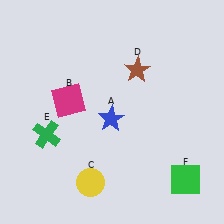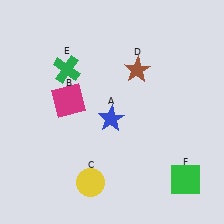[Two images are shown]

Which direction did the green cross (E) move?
The green cross (E) moved up.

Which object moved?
The green cross (E) moved up.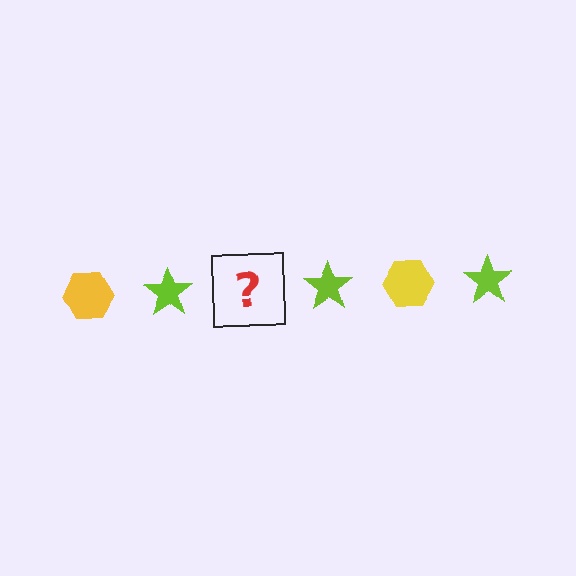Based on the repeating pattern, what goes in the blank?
The blank should be a yellow hexagon.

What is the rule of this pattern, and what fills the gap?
The rule is that the pattern alternates between yellow hexagon and lime star. The gap should be filled with a yellow hexagon.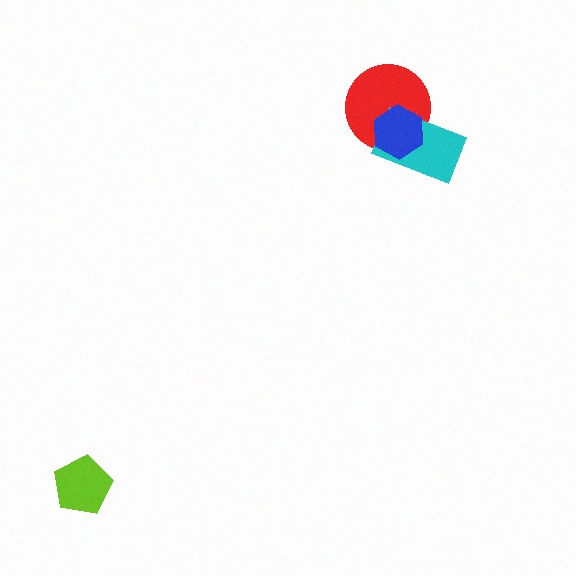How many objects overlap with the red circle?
2 objects overlap with the red circle.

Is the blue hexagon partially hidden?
No, no other shape covers it.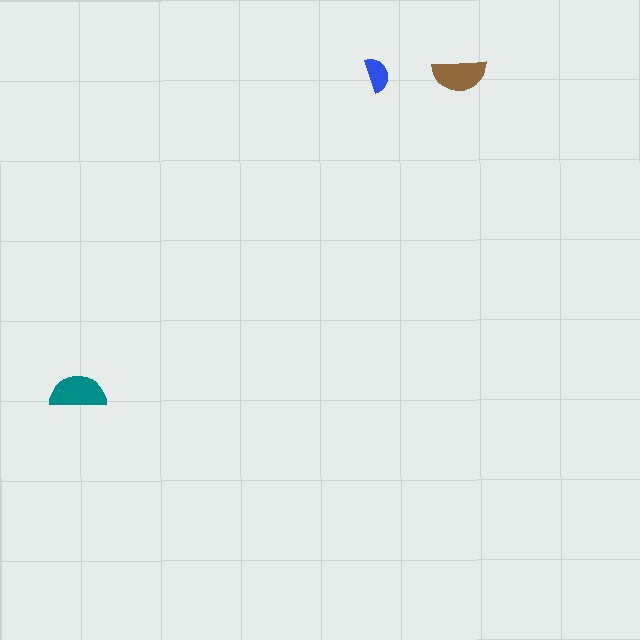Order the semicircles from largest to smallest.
the teal one, the brown one, the blue one.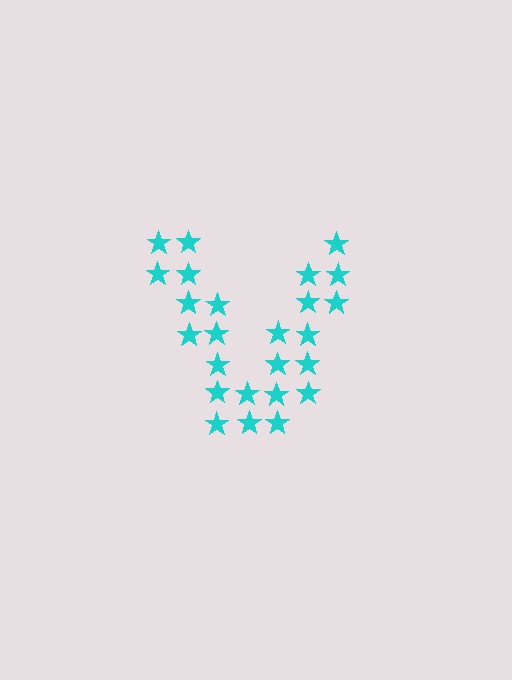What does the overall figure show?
The overall figure shows the letter V.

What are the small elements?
The small elements are stars.